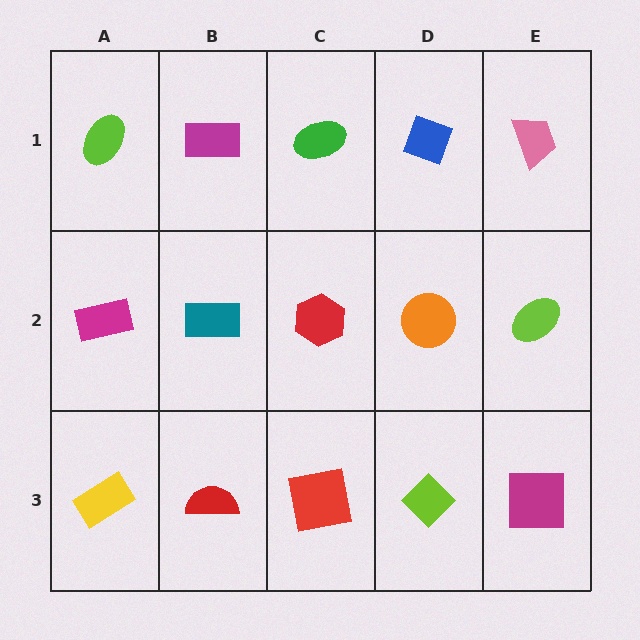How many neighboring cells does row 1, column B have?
3.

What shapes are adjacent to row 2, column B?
A magenta rectangle (row 1, column B), a red semicircle (row 3, column B), a magenta rectangle (row 2, column A), a red hexagon (row 2, column C).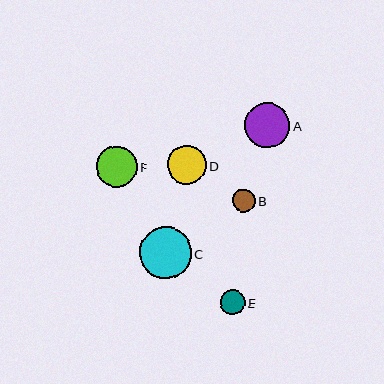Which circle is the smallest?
Circle B is the smallest with a size of approximately 23 pixels.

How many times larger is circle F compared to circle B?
Circle F is approximately 1.8 times the size of circle B.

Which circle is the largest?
Circle C is the largest with a size of approximately 52 pixels.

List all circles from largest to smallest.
From largest to smallest: C, A, F, D, E, B.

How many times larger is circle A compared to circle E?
Circle A is approximately 1.8 times the size of circle E.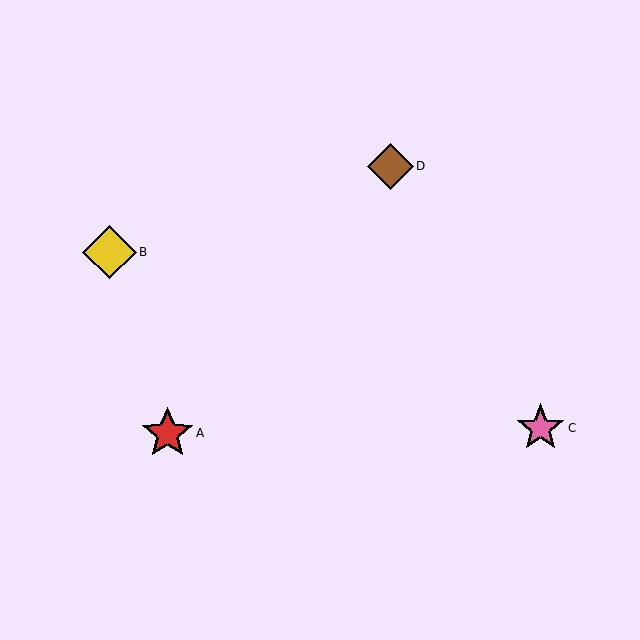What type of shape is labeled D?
Shape D is a brown diamond.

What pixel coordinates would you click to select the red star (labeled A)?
Click at (167, 433) to select the red star A.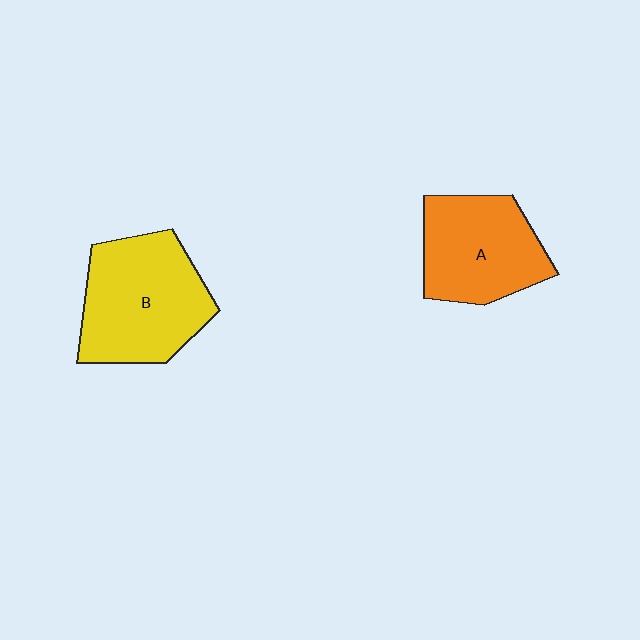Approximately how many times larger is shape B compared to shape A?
Approximately 1.2 times.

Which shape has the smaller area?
Shape A (orange).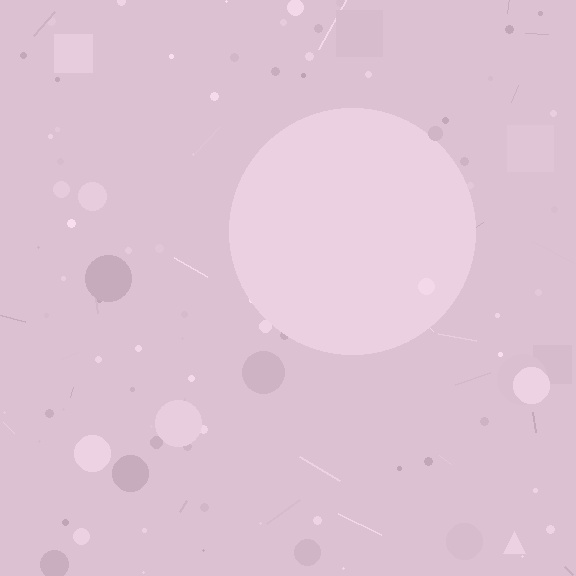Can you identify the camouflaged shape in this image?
The camouflaged shape is a circle.